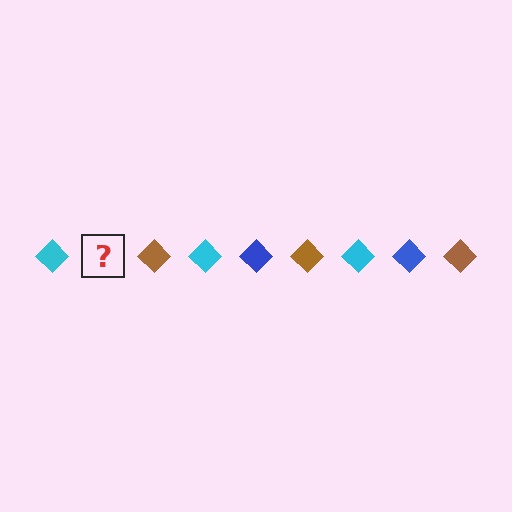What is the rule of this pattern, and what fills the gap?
The rule is that the pattern cycles through cyan, blue, brown diamonds. The gap should be filled with a blue diamond.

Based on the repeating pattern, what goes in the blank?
The blank should be a blue diamond.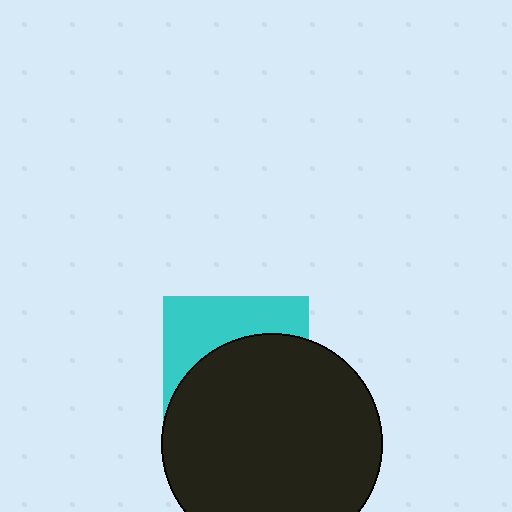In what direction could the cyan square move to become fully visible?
The cyan square could move up. That would shift it out from behind the black circle entirely.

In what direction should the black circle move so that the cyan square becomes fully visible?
The black circle should move down. That is the shortest direction to clear the overlap and leave the cyan square fully visible.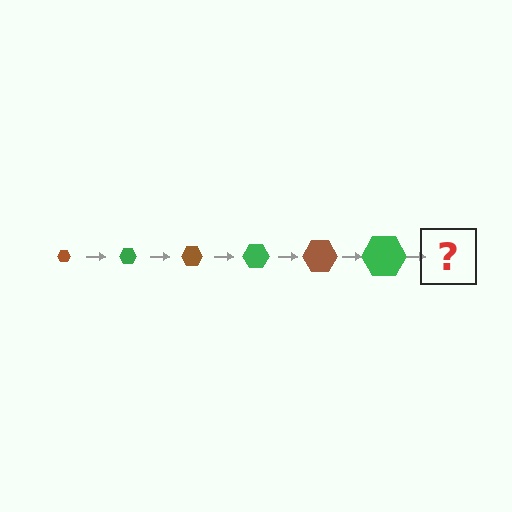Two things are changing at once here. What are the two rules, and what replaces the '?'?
The two rules are that the hexagon grows larger each step and the color cycles through brown and green. The '?' should be a brown hexagon, larger than the previous one.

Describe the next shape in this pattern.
It should be a brown hexagon, larger than the previous one.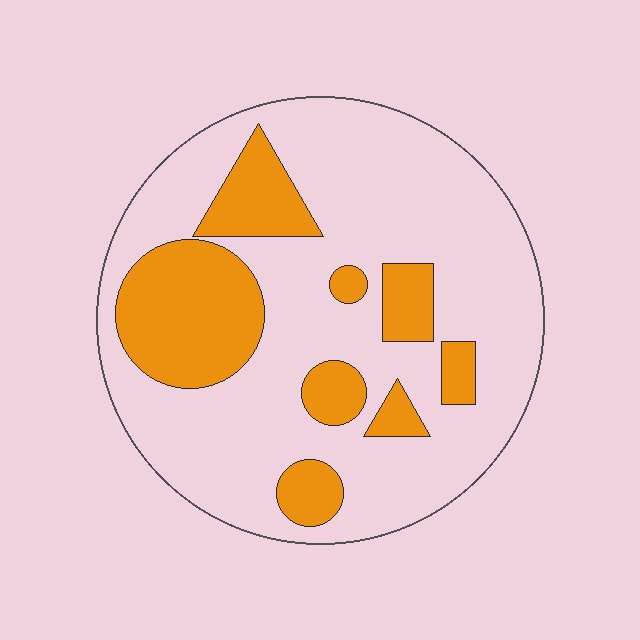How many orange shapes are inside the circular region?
8.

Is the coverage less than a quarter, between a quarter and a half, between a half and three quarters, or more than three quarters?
Between a quarter and a half.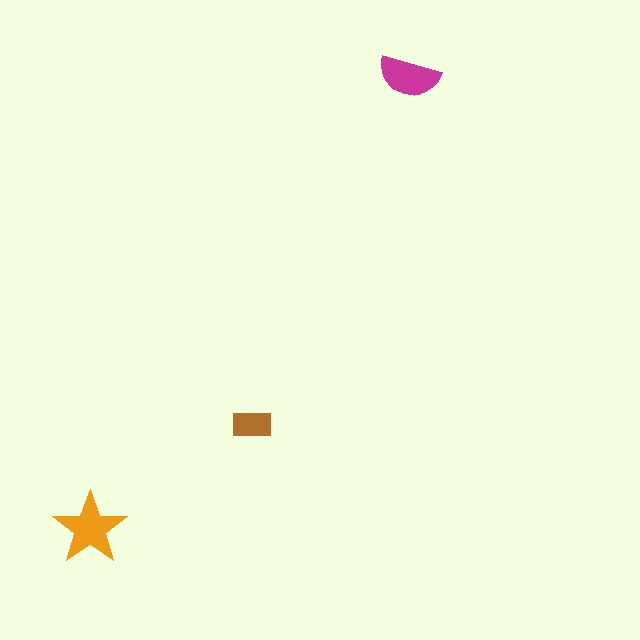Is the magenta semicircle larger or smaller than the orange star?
Smaller.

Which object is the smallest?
The brown rectangle.